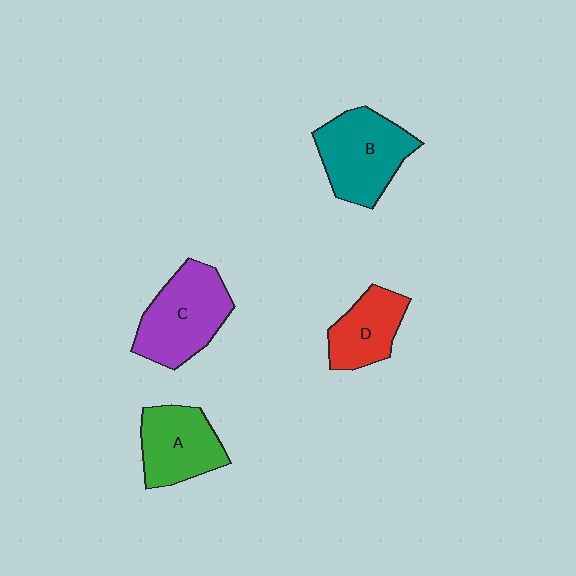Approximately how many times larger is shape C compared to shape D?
Approximately 1.5 times.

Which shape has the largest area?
Shape C (purple).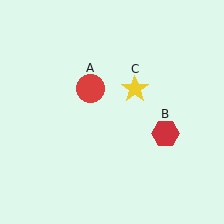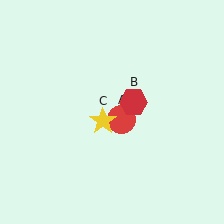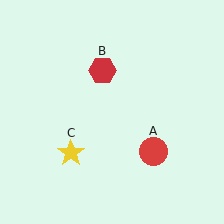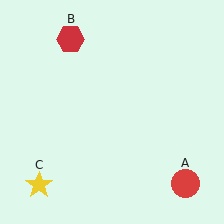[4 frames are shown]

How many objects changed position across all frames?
3 objects changed position: red circle (object A), red hexagon (object B), yellow star (object C).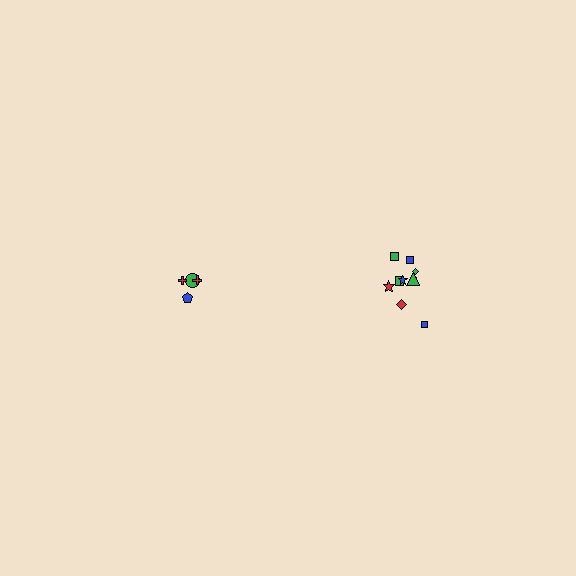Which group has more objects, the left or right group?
The right group.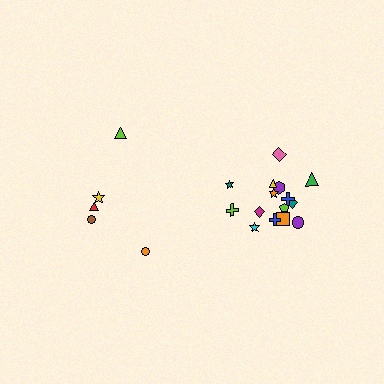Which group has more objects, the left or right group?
The right group.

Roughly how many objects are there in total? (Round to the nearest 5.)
Roughly 20 objects in total.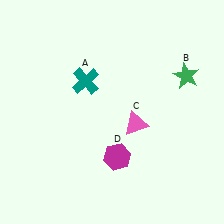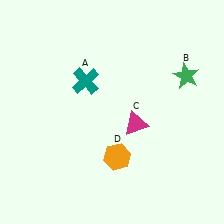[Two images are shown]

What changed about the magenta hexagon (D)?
In Image 1, D is magenta. In Image 2, it changed to orange.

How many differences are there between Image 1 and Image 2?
There are 2 differences between the two images.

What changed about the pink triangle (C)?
In Image 1, C is pink. In Image 2, it changed to magenta.